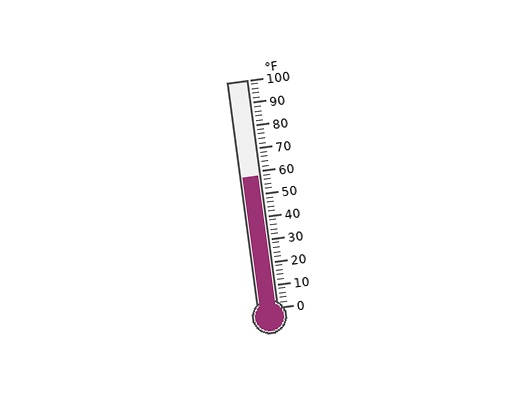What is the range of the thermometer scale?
The thermometer scale ranges from 0°F to 100°F.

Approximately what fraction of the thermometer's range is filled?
The thermometer is filled to approximately 60% of its range.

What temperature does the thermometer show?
The thermometer shows approximately 58°F.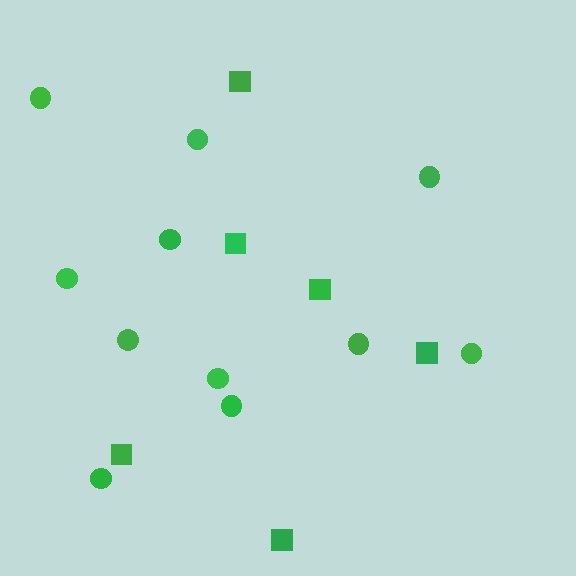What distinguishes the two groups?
There are 2 groups: one group of circles (11) and one group of squares (6).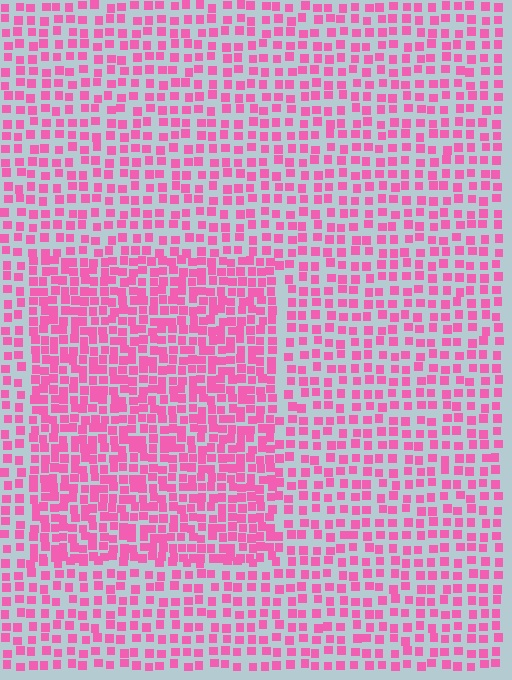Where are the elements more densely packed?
The elements are more densely packed inside the rectangle boundary.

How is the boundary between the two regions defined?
The boundary is defined by a change in element density (approximately 1.7x ratio). All elements are the same color, size, and shape.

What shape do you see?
I see a rectangle.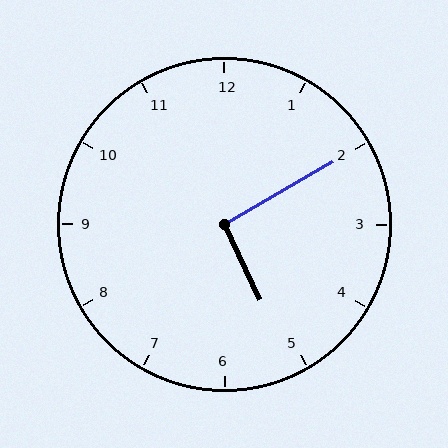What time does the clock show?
5:10.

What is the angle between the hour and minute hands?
Approximately 95 degrees.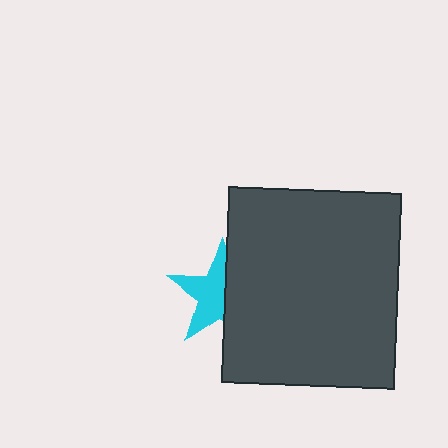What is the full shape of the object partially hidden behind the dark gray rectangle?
The partially hidden object is a cyan star.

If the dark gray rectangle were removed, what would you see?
You would see the complete cyan star.